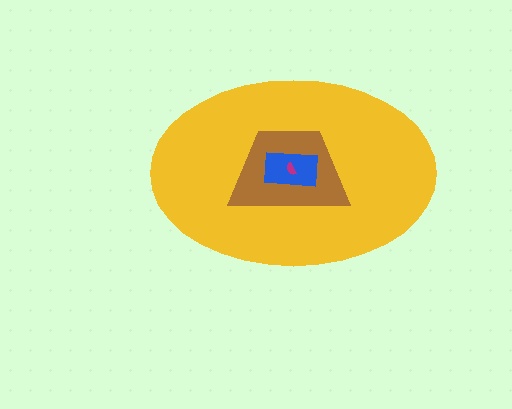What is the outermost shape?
The yellow ellipse.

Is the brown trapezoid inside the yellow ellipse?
Yes.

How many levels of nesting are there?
4.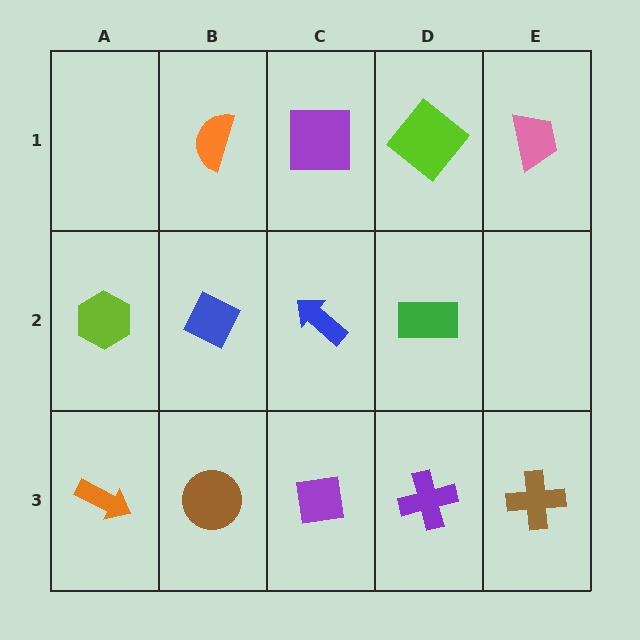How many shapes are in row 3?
5 shapes.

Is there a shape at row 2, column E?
No, that cell is empty.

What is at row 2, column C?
A blue arrow.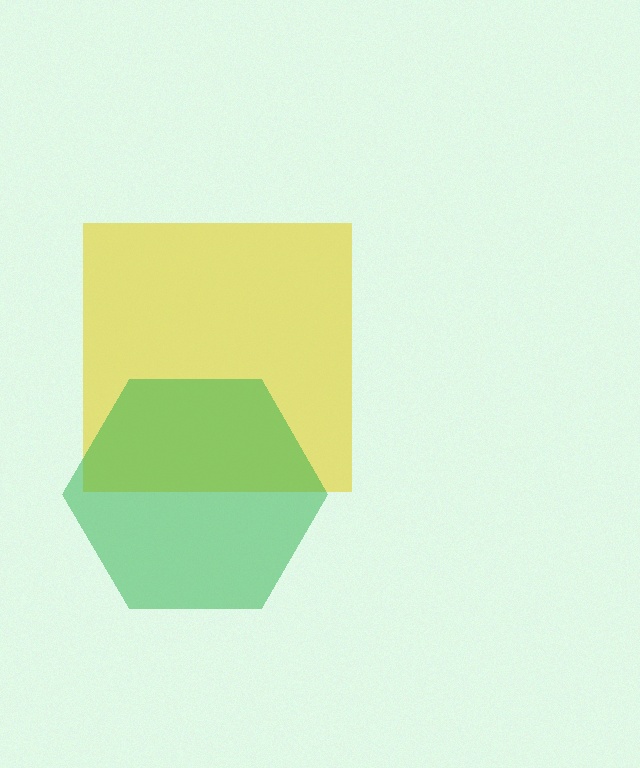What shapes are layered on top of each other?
The layered shapes are: a yellow square, a green hexagon.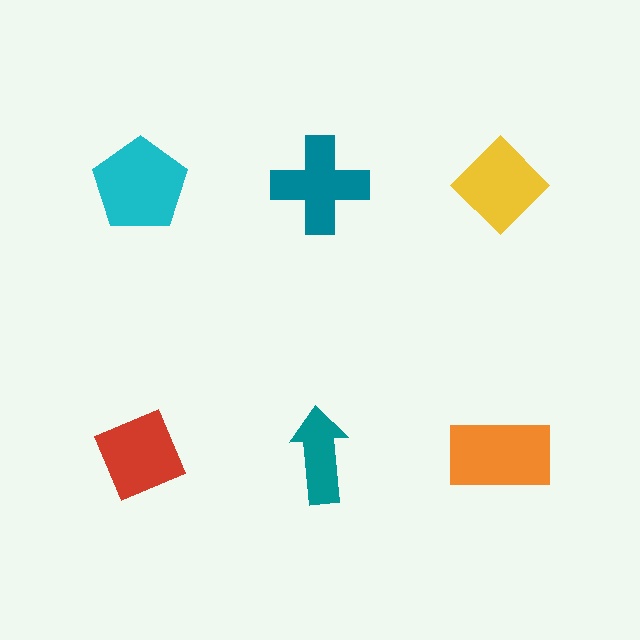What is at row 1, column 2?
A teal cross.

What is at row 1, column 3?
A yellow diamond.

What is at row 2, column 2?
A teal arrow.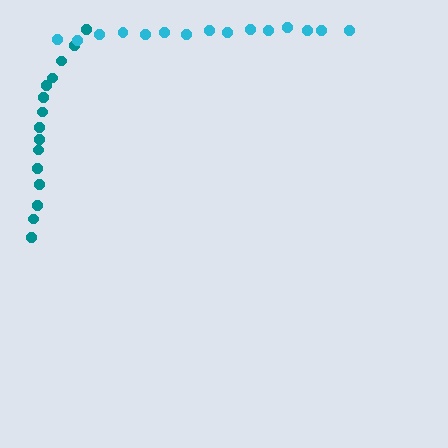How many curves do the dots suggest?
There are 2 distinct paths.